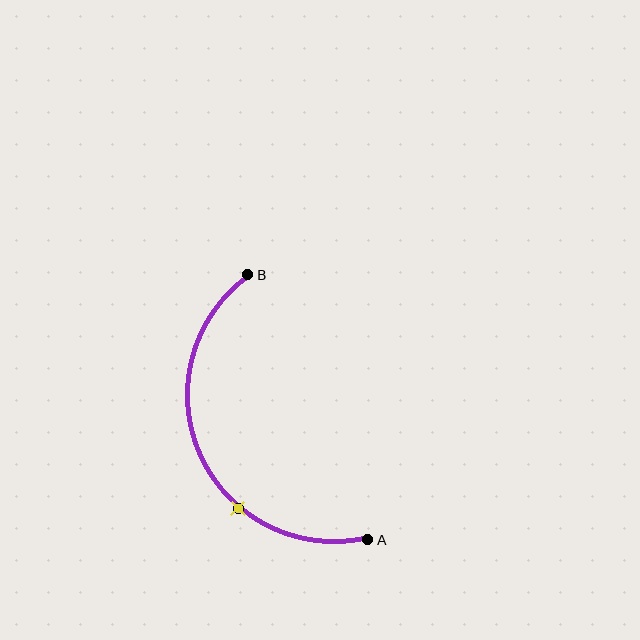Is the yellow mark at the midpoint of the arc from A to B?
No. The yellow mark lies on the arc but is closer to endpoint A. The arc midpoint would be at the point on the curve equidistant along the arc from both A and B.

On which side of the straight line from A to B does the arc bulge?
The arc bulges to the left of the straight line connecting A and B.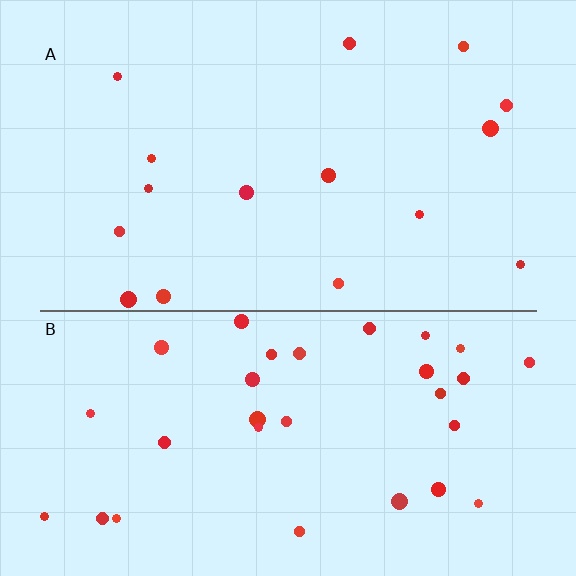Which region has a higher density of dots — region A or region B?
B (the bottom).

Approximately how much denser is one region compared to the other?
Approximately 2.0× — region B over region A.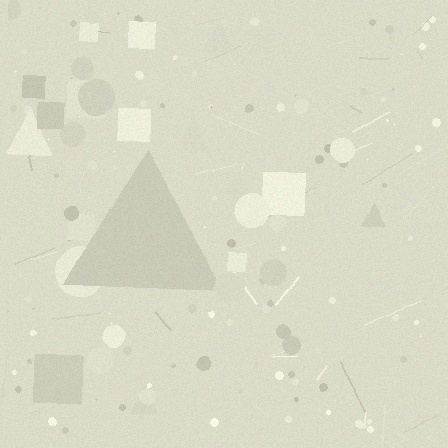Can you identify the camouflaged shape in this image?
The camouflaged shape is a triangle.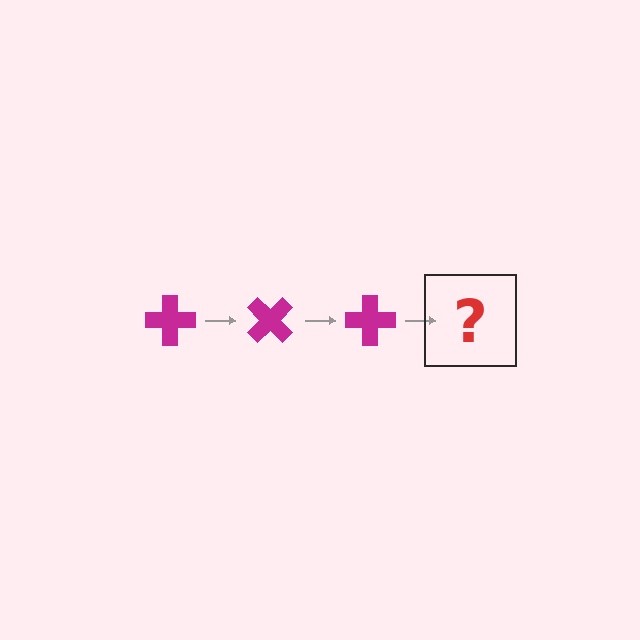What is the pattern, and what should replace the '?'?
The pattern is that the cross rotates 45 degrees each step. The '?' should be a magenta cross rotated 135 degrees.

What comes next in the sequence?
The next element should be a magenta cross rotated 135 degrees.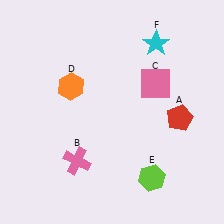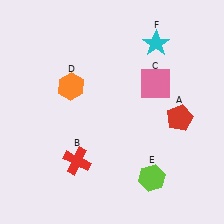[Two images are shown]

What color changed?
The cross (B) changed from pink in Image 1 to red in Image 2.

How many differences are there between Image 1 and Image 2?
There is 1 difference between the two images.